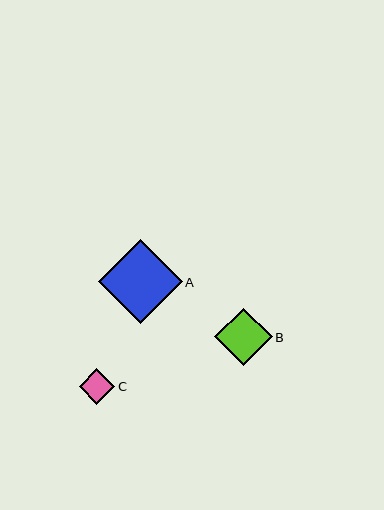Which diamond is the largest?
Diamond A is the largest with a size of approximately 84 pixels.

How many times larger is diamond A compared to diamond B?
Diamond A is approximately 1.4 times the size of diamond B.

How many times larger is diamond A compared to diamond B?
Diamond A is approximately 1.4 times the size of diamond B.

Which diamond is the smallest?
Diamond C is the smallest with a size of approximately 36 pixels.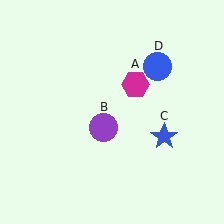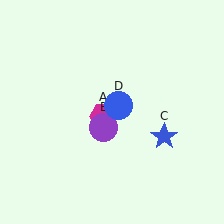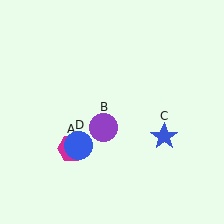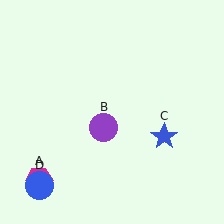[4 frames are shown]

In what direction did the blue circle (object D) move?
The blue circle (object D) moved down and to the left.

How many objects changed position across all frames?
2 objects changed position: magenta hexagon (object A), blue circle (object D).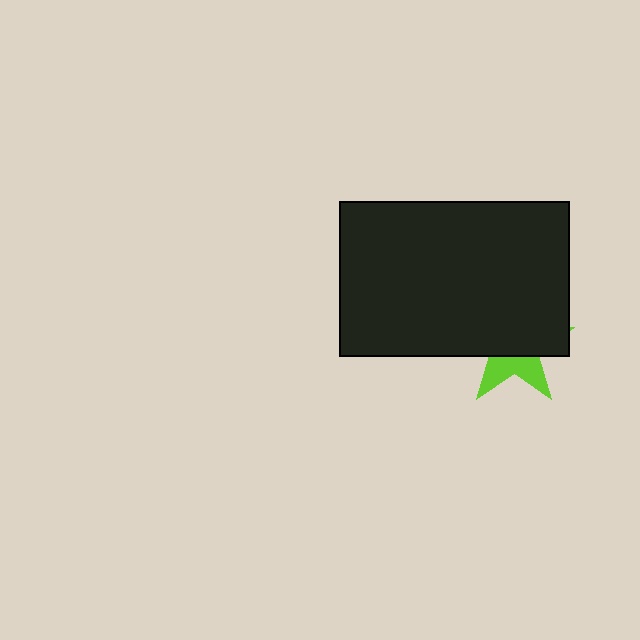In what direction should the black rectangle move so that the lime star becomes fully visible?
The black rectangle should move up. That is the shortest direction to clear the overlap and leave the lime star fully visible.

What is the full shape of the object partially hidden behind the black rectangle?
The partially hidden object is a lime star.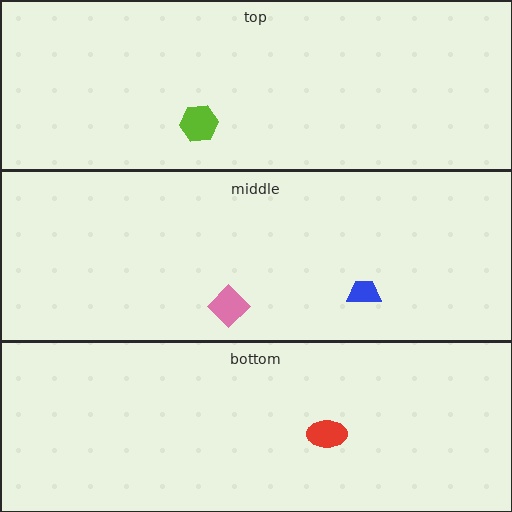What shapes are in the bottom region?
The red ellipse.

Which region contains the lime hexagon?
The top region.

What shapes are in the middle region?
The blue trapezoid, the pink diamond.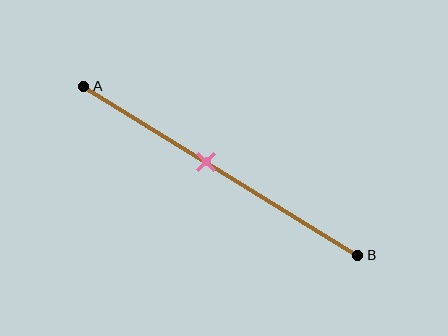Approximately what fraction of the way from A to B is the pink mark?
The pink mark is approximately 45% of the way from A to B.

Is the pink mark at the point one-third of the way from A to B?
No, the mark is at about 45% from A, not at the 33% one-third point.